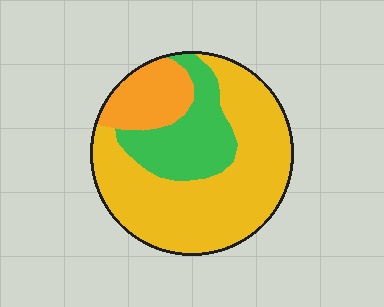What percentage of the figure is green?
Green takes up about one quarter (1/4) of the figure.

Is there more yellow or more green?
Yellow.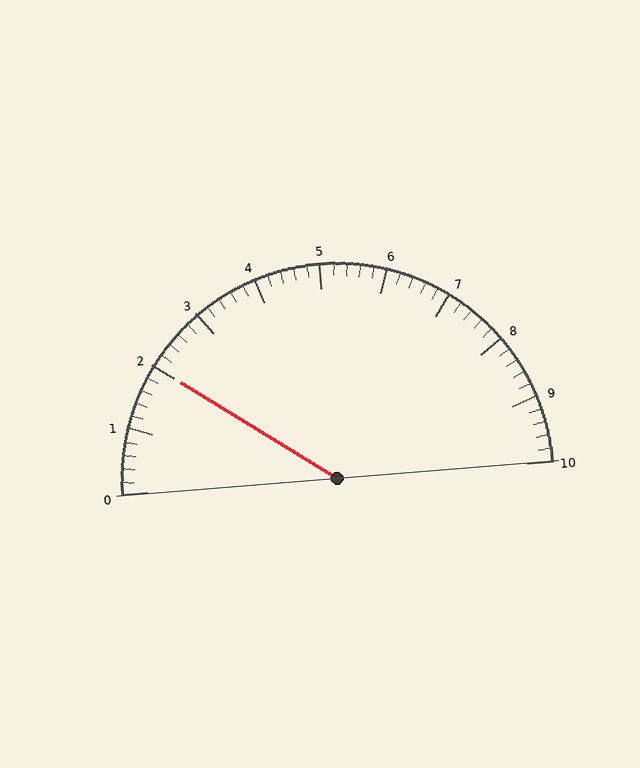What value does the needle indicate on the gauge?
The needle indicates approximately 2.0.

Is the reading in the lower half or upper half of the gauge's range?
The reading is in the lower half of the range (0 to 10).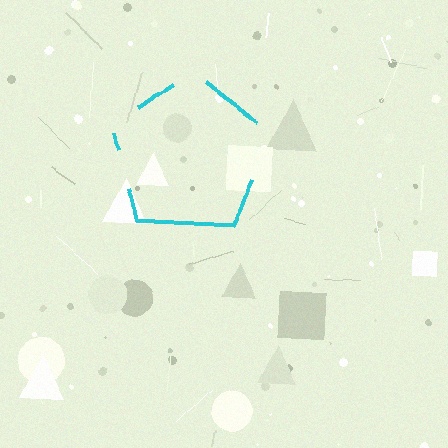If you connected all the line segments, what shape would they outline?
They would outline a pentagon.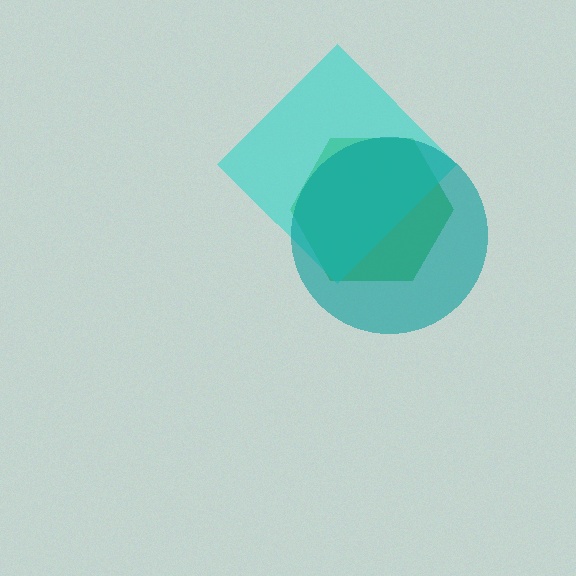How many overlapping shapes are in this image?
There are 3 overlapping shapes in the image.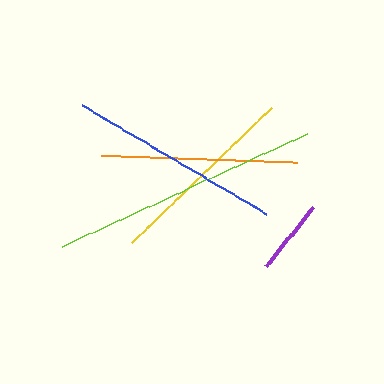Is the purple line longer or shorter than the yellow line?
The yellow line is longer than the purple line.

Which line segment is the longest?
The lime line is the longest at approximately 269 pixels.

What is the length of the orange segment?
The orange segment is approximately 197 pixels long.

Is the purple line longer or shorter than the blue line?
The blue line is longer than the purple line.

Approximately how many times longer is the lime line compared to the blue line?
The lime line is approximately 1.3 times the length of the blue line.